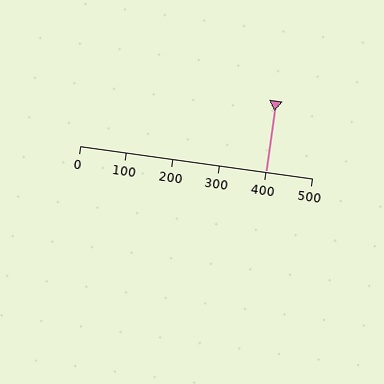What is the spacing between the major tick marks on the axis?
The major ticks are spaced 100 apart.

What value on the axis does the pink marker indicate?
The marker indicates approximately 400.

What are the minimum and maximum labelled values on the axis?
The axis runs from 0 to 500.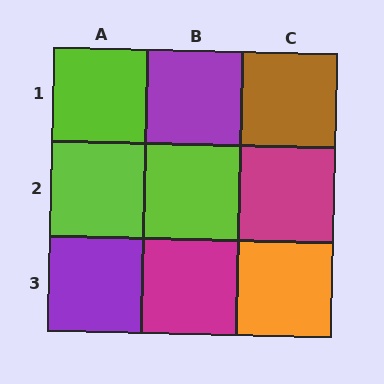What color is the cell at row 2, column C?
Magenta.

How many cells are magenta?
2 cells are magenta.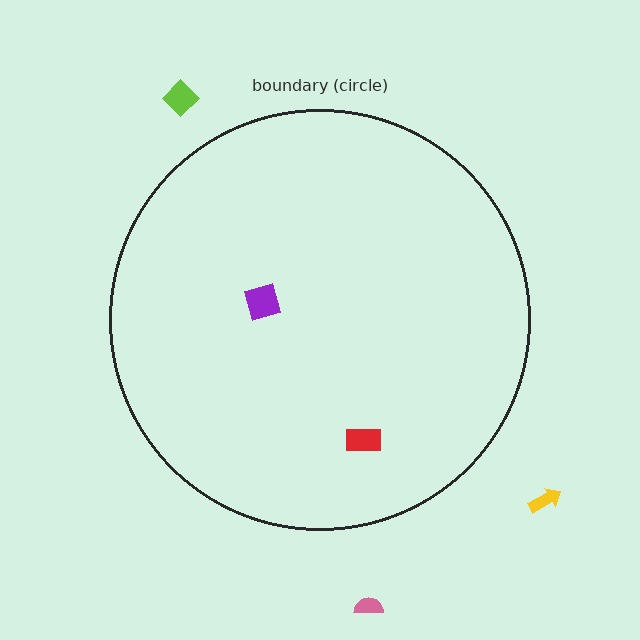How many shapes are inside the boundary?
2 inside, 3 outside.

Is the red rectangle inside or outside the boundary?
Inside.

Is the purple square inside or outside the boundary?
Inside.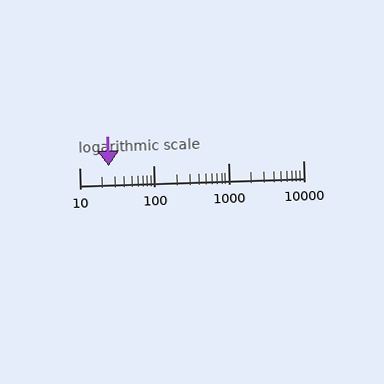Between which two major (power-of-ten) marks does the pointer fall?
The pointer is between 10 and 100.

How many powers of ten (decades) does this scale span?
The scale spans 3 decades, from 10 to 10000.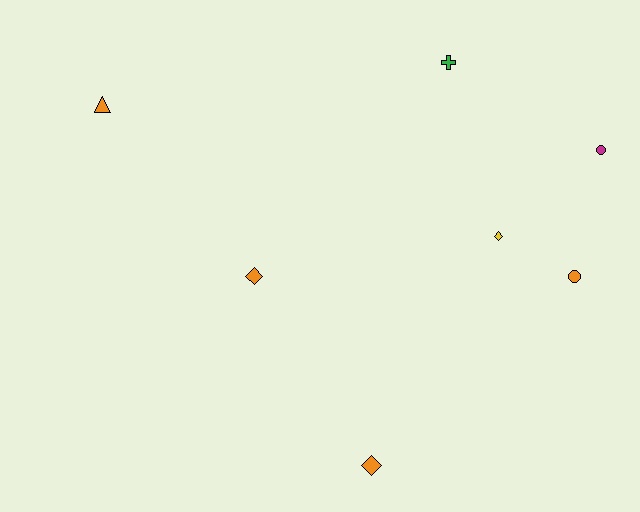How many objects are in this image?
There are 7 objects.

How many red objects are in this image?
There are no red objects.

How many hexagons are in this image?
There are no hexagons.